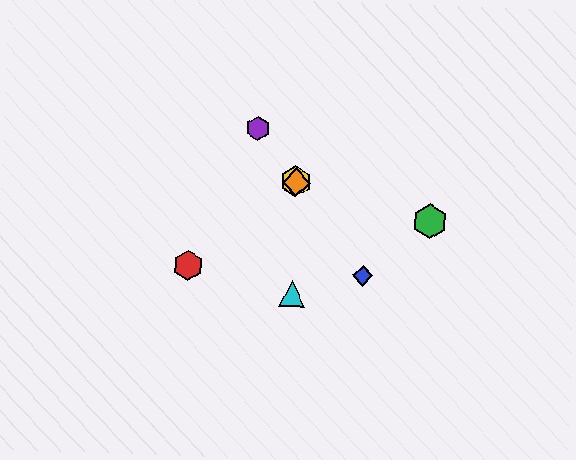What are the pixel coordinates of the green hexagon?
The green hexagon is at (429, 222).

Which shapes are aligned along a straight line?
The blue diamond, the yellow hexagon, the purple hexagon, the orange diamond are aligned along a straight line.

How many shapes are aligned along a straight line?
4 shapes (the blue diamond, the yellow hexagon, the purple hexagon, the orange diamond) are aligned along a straight line.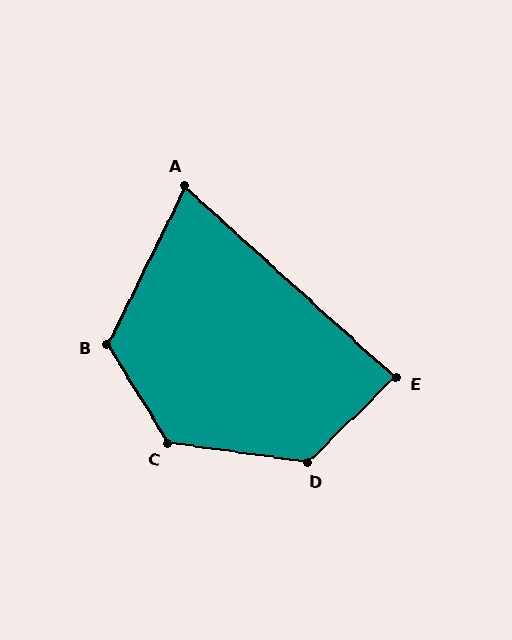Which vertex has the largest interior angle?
C, at approximately 130 degrees.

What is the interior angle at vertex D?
Approximately 128 degrees (obtuse).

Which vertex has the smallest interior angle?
A, at approximately 74 degrees.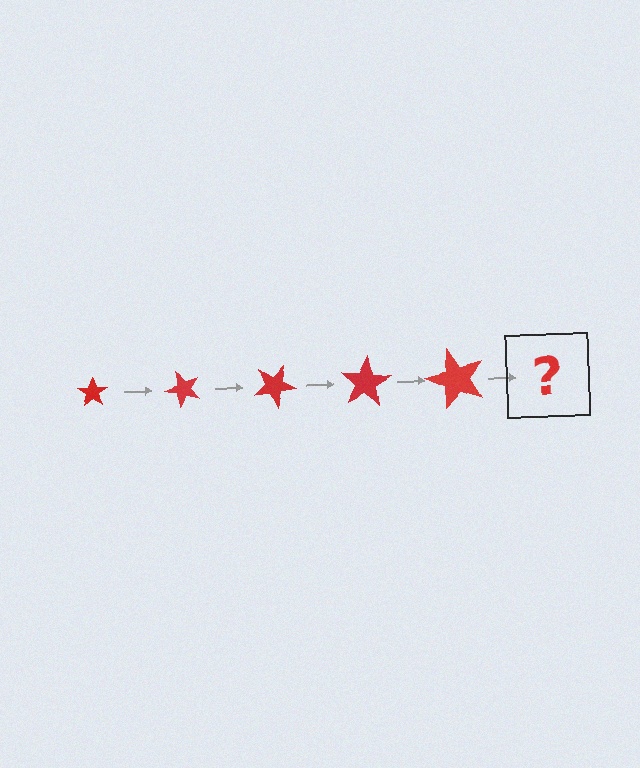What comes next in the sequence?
The next element should be a star, larger than the previous one and rotated 250 degrees from the start.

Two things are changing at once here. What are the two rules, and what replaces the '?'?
The two rules are that the star grows larger each step and it rotates 50 degrees each step. The '?' should be a star, larger than the previous one and rotated 250 degrees from the start.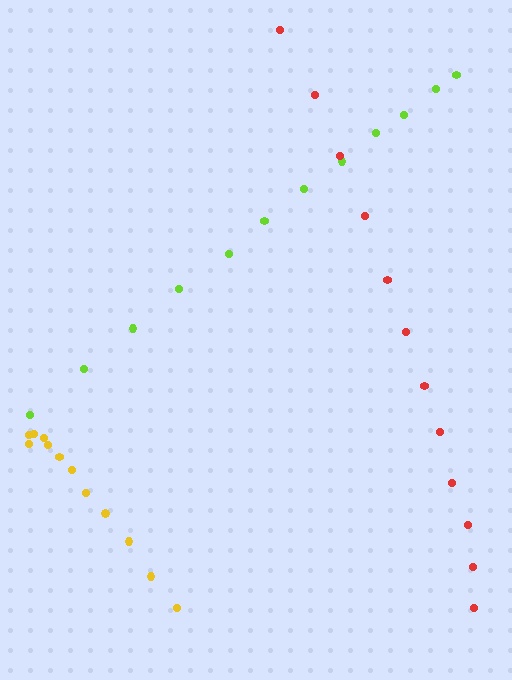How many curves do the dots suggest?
There are 3 distinct paths.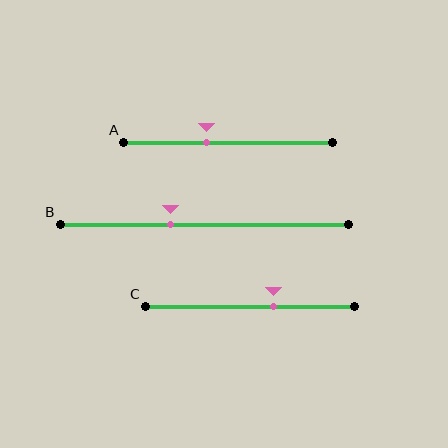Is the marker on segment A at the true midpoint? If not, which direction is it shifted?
No, the marker on segment A is shifted to the left by about 10% of the segment length.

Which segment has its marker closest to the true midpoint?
Segment A has its marker closest to the true midpoint.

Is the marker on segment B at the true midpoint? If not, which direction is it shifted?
No, the marker on segment B is shifted to the left by about 12% of the segment length.